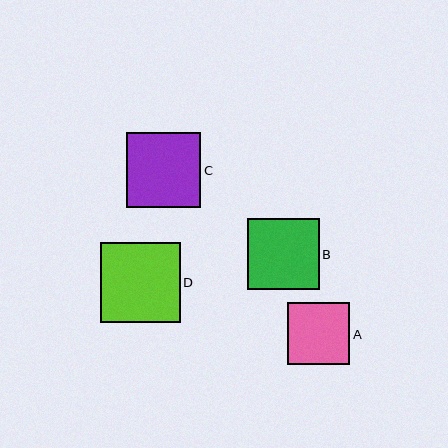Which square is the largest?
Square D is the largest with a size of approximately 80 pixels.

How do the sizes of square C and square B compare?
Square C and square B are approximately the same size.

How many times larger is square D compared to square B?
Square D is approximately 1.1 times the size of square B.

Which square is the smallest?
Square A is the smallest with a size of approximately 62 pixels.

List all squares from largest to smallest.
From largest to smallest: D, C, B, A.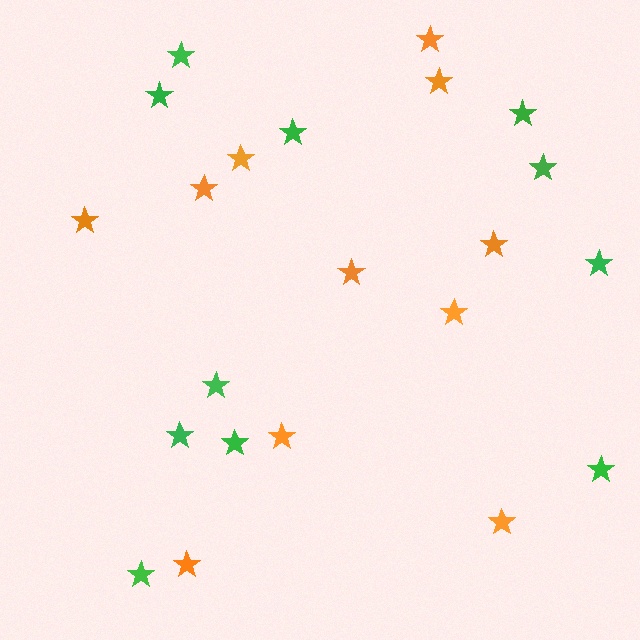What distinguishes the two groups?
There are 2 groups: one group of orange stars (11) and one group of green stars (11).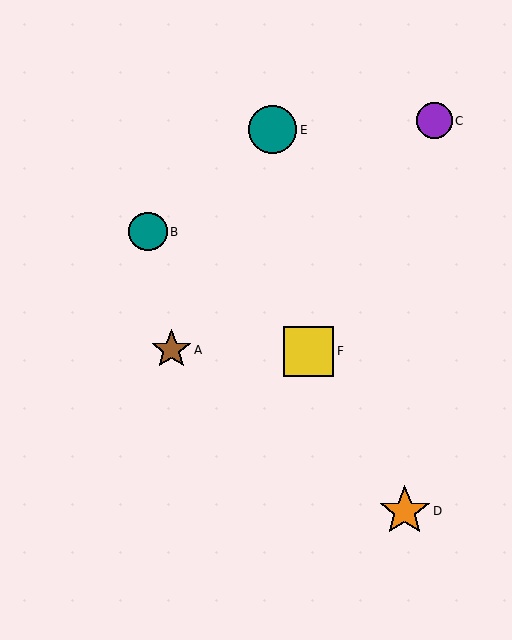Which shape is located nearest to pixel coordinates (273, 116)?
The teal circle (labeled E) at (273, 130) is nearest to that location.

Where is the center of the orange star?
The center of the orange star is at (405, 511).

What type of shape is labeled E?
Shape E is a teal circle.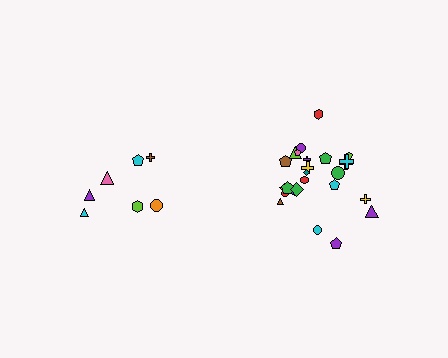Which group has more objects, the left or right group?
The right group.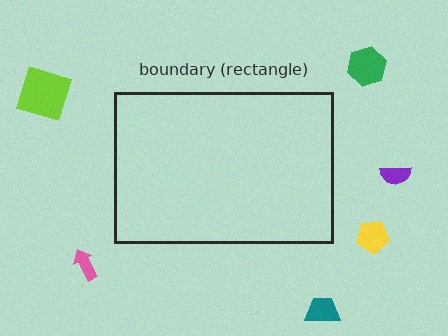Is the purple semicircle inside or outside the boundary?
Outside.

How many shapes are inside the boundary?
0 inside, 6 outside.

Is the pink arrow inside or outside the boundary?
Outside.